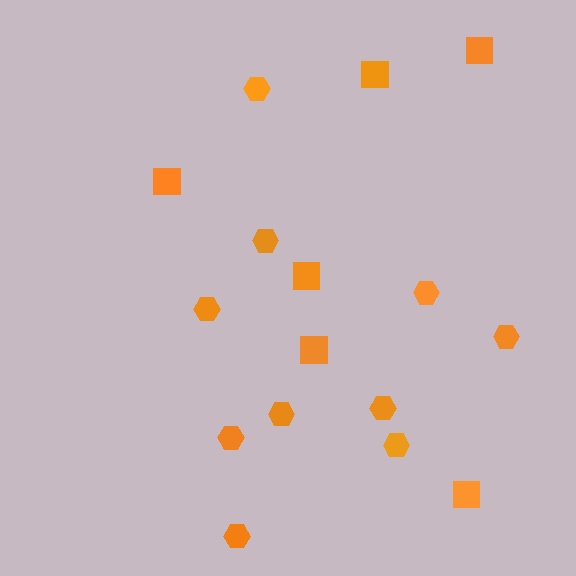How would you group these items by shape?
There are 2 groups: one group of hexagons (10) and one group of squares (6).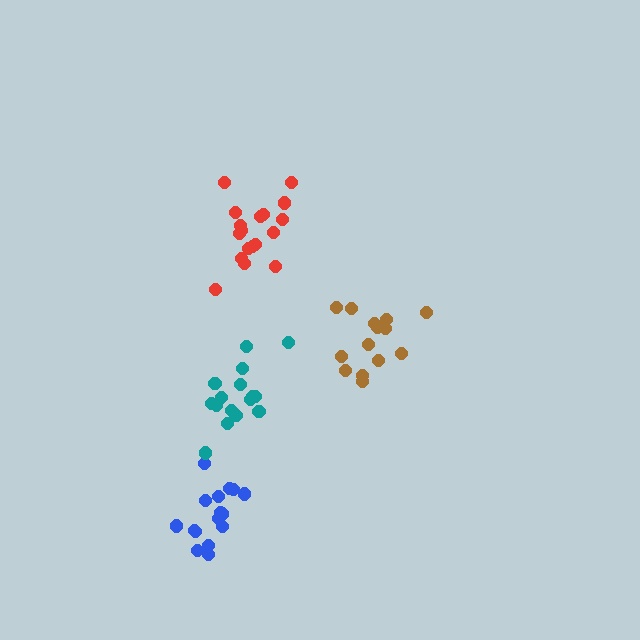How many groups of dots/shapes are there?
There are 4 groups.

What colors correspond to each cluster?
The clusters are colored: brown, blue, teal, red.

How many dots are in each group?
Group 1: 14 dots, Group 2: 16 dots, Group 3: 16 dots, Group 4: 18 dots (64 total).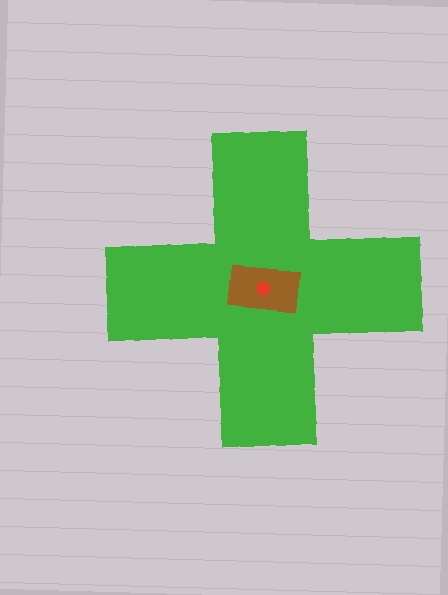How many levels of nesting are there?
3.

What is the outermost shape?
The green cross.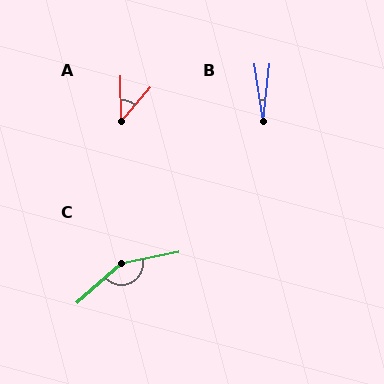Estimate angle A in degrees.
Approximately 41 degrees.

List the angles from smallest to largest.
B (15°), A (41°), C (150°).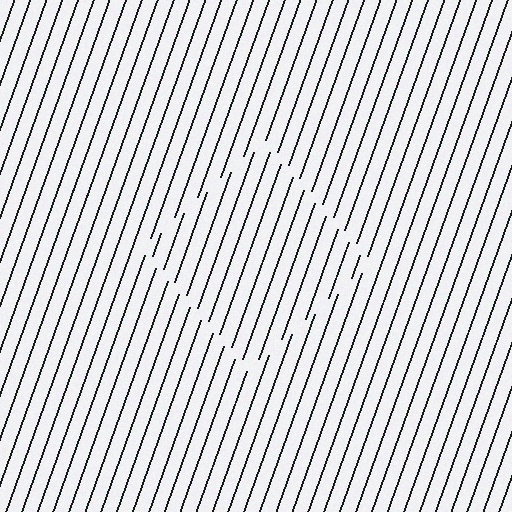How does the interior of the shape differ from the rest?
The interior of the shape contains the same grating, shifted by half a period — the contour is defined by the phase discontinuity where line-ends from the inner and outer gratings abut.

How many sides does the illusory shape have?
4 sides — the line-ends trace a square.